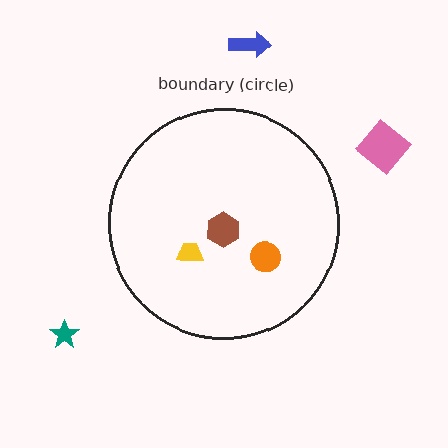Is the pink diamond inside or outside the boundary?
Outside.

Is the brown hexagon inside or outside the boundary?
Inside.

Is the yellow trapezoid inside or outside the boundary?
Inside.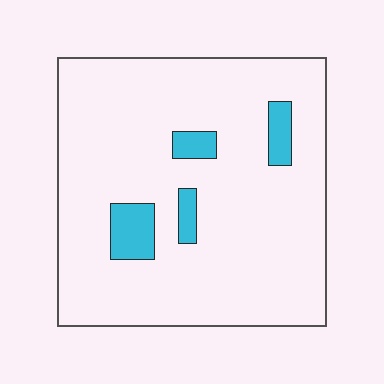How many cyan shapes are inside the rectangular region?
4.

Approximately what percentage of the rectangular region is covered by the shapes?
Approximately 10%.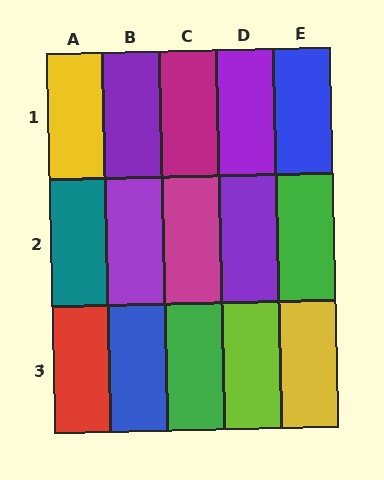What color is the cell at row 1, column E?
Blue.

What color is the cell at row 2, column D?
Purple.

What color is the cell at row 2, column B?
Purple.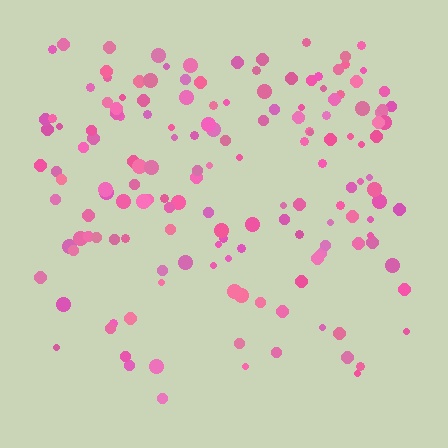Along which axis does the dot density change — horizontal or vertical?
Vertical.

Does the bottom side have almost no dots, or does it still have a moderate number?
Still a moderate number, just noticeably fewer than the top.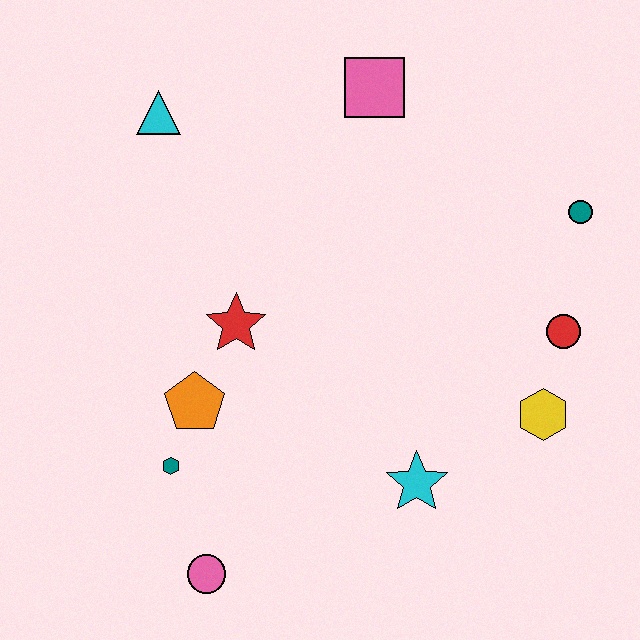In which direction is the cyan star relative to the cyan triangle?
The cyan star is below the cyan triangle.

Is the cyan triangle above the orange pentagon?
Yes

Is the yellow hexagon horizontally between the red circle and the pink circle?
Yes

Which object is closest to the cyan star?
The yellow hexagon is closest to the cyan star.